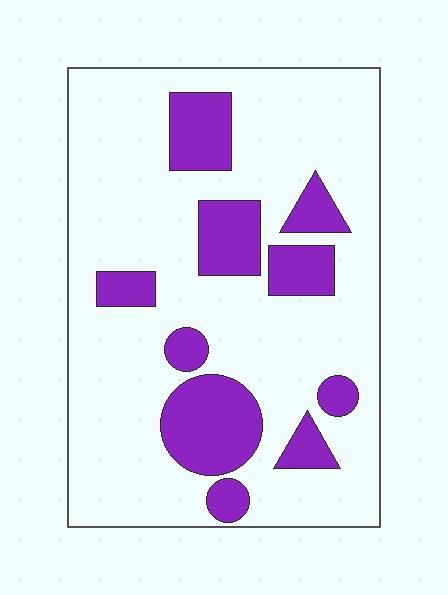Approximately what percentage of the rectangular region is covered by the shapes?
Approximately 20%.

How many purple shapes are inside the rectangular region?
10.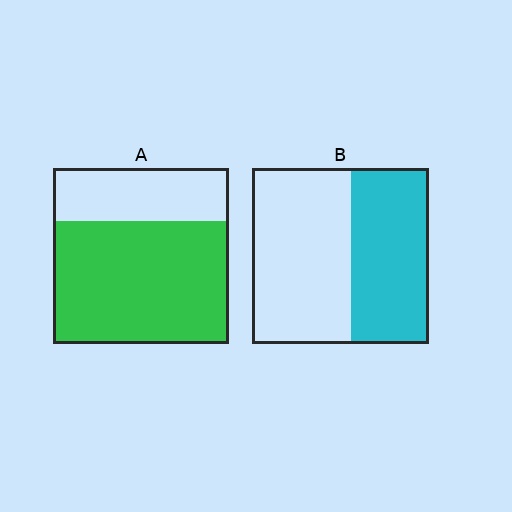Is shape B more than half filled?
No.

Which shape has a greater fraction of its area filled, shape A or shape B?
Shape A.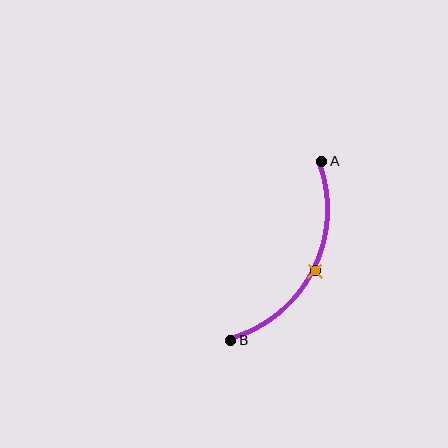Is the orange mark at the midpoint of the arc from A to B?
Yes. The orange mark lies on the arc at equal arc-length from both A and B — it is the arc midpoint.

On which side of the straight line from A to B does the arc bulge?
The arc bulges to the right of the straight line connecting A and B.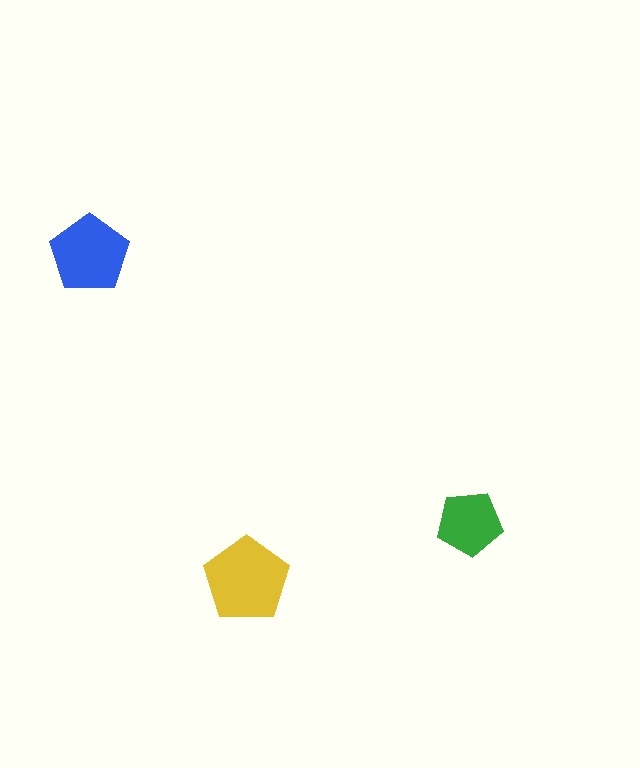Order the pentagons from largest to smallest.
the yellow one, the blue one, the green one.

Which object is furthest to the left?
The blue pentagon is leftmost.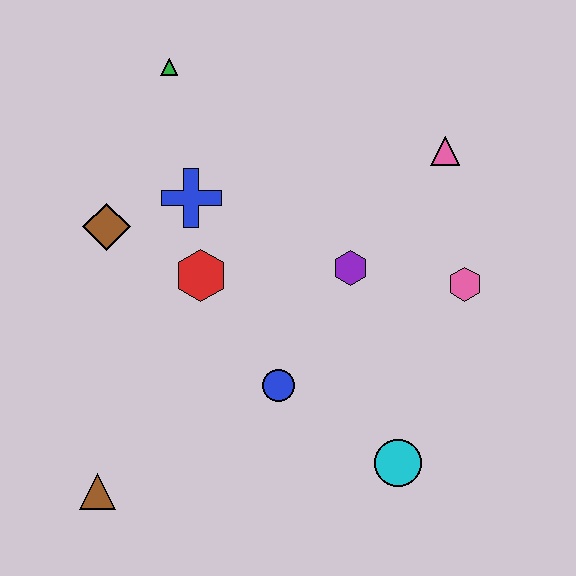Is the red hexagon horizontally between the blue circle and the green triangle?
Yes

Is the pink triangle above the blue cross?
Yes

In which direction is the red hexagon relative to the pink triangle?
The red hexagon is to the left of the pink triangle.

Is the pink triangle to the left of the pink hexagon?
Yes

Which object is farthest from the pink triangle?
The brown triangle is farthest from the pink triangle.